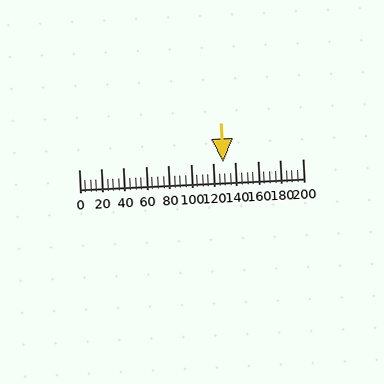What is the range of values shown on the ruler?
The ruler shows values from 0 to 200.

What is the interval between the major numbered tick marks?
The major tick marks are spaced 20 units apart.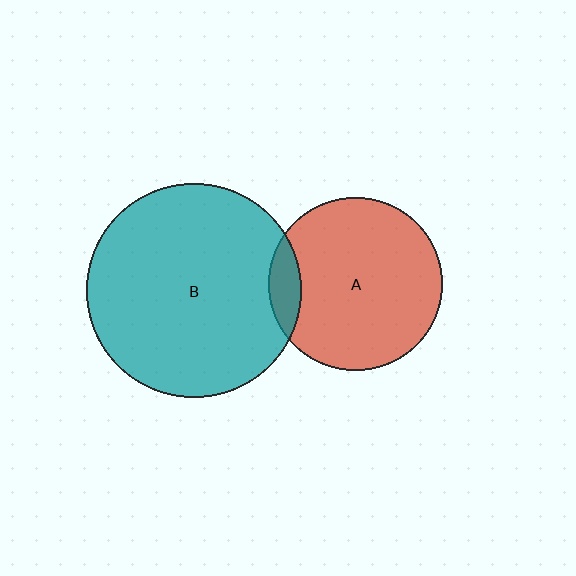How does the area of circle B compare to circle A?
Approximately 1.5 times.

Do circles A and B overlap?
Yes.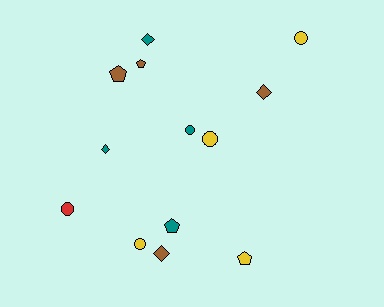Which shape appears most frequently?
Circle, with 5 objects.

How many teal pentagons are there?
There is 1 teal pentagon.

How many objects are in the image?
There are 13 objects.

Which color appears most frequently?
Yellow, with 4 objects.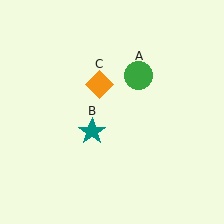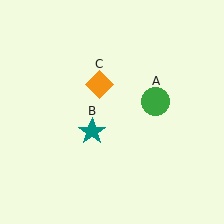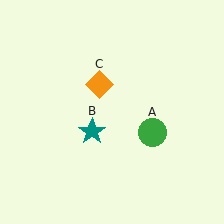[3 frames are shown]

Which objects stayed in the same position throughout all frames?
Teal star (object B) and orange diamond (object C) remained stationary.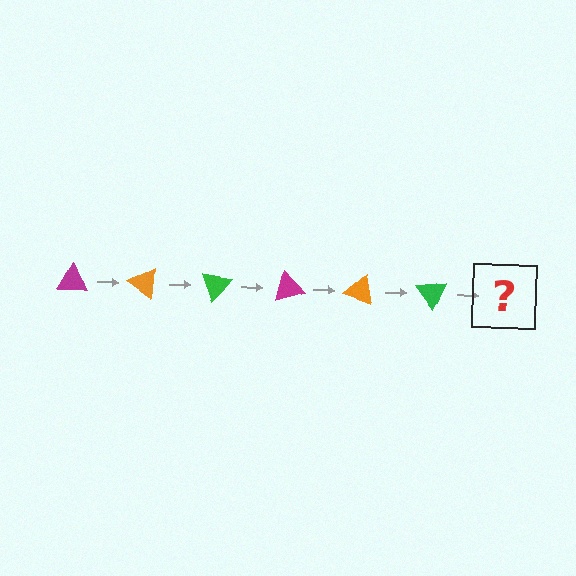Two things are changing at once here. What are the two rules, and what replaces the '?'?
The two rules are that it rotates 35 degrees each step and the color cycles through magenta, orange, and green. The '?' should be a magenta triangle, rotated 210 degrees from the start.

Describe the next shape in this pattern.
It should be a magenta triangle, rotated 210 degrees from the start.